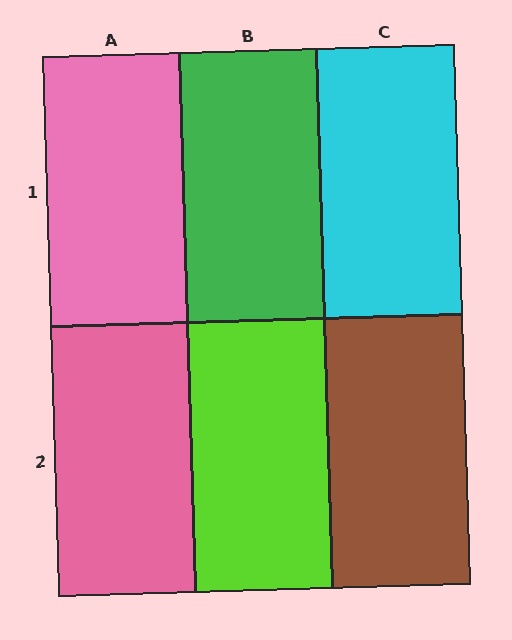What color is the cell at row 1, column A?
Pink.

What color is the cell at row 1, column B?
Green.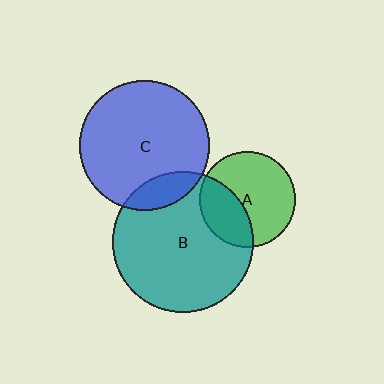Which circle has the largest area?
Circle B (teal).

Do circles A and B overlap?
Yes.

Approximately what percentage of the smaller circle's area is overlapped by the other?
Approximately 35%.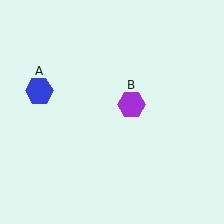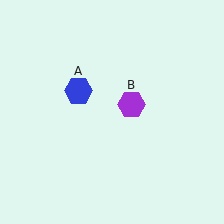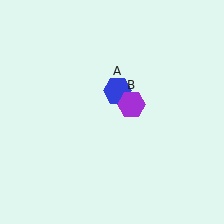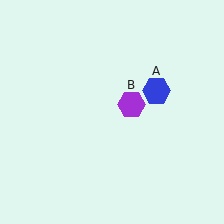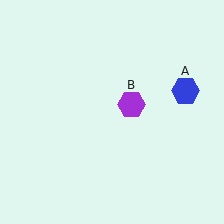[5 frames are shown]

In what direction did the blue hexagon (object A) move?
The blue hexagon (object A) moved right.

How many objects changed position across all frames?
1 object changed position: blue hexagon (object A).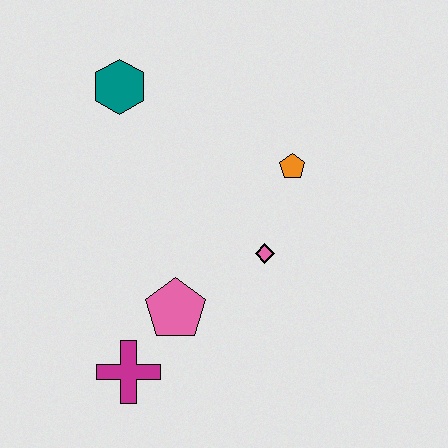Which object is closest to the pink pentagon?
The magenta cross is closest to the pink pentagon.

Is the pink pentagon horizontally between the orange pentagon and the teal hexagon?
Yes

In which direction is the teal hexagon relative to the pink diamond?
The teal hexagon is above the pink diamond.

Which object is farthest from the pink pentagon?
The teal hexagon is farthest from the pink pentagon.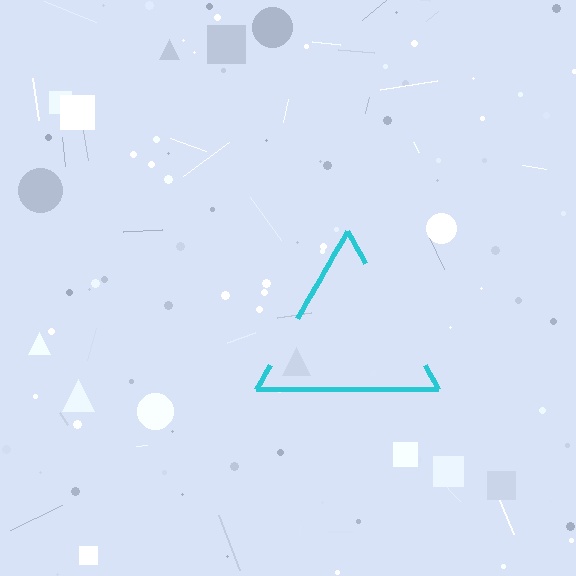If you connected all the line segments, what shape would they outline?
They would outline a triangle.